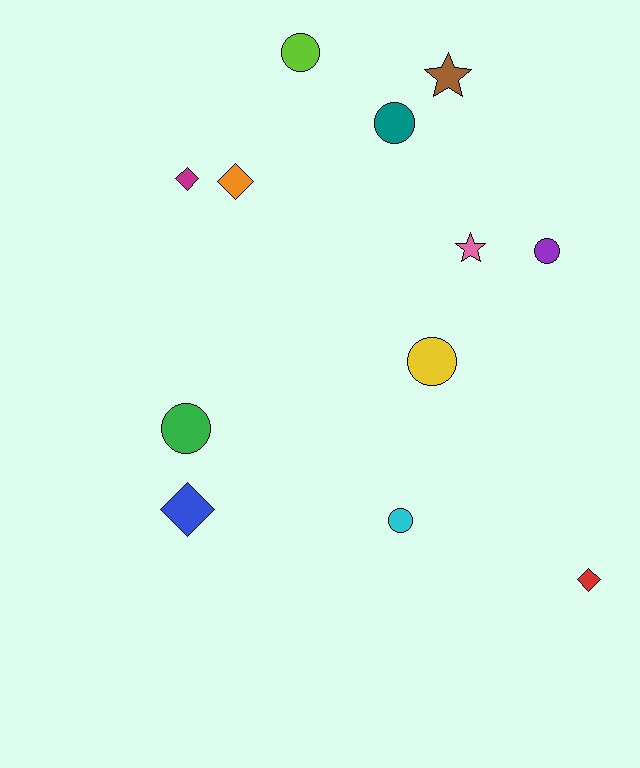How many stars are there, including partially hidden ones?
There are 2 stars.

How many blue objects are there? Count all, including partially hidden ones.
There is 1 blue object.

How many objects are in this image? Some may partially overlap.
There are 12 objects.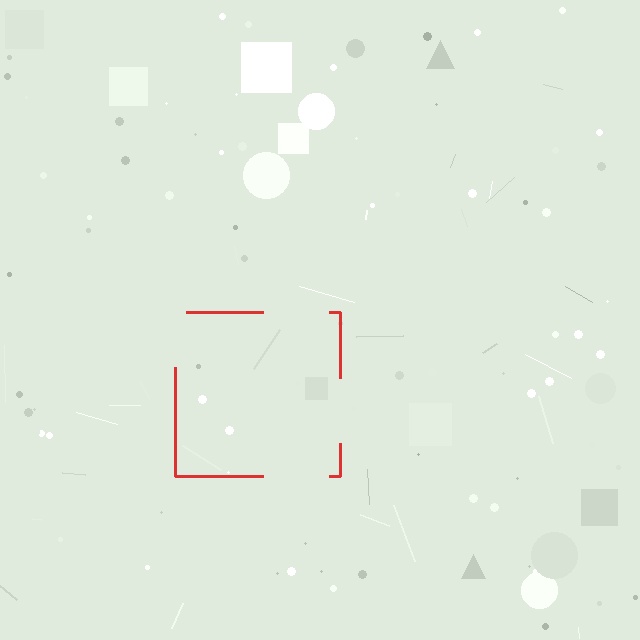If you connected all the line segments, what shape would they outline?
They would outline a square.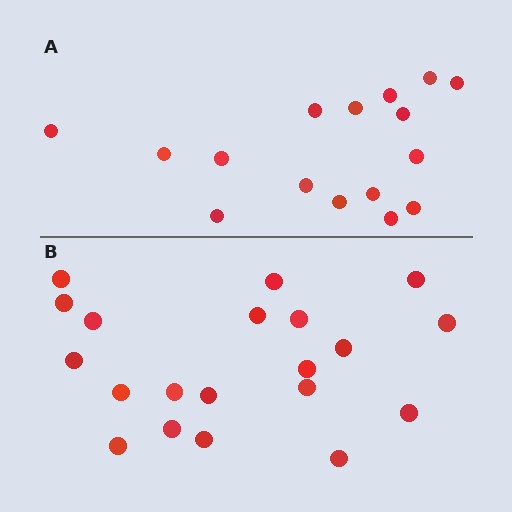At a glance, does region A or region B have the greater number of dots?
Region B (the bottom region) has more dots.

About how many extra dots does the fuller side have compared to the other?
Region B has about 4 more dots than region A.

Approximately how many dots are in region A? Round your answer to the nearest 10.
About 20 dots. (The exact count is 16, which rounds to 20.)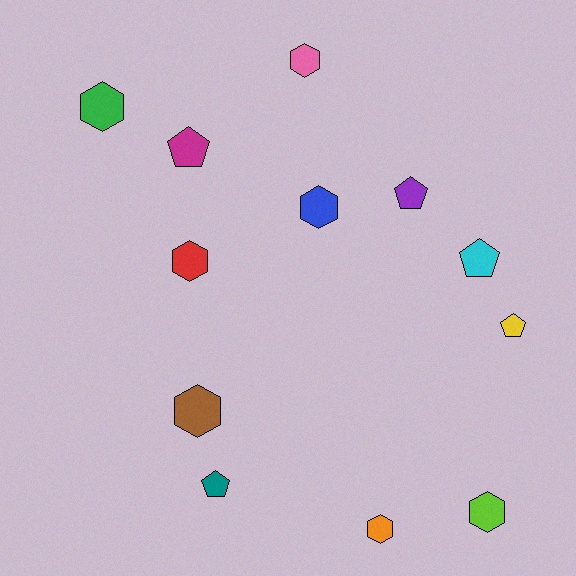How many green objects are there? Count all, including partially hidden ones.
There is 1 green object.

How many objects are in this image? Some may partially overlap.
There are 12 objects.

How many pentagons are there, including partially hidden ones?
There are 5 pentagons.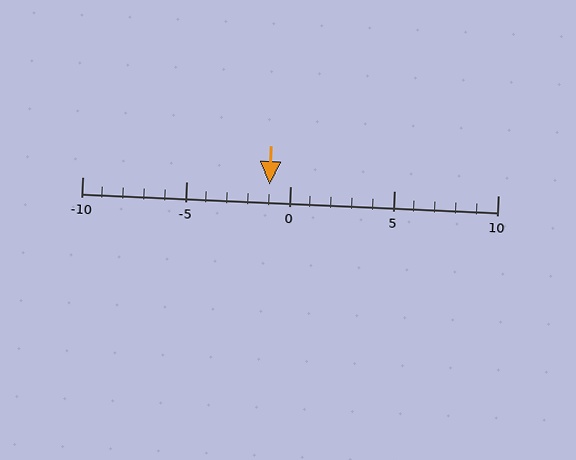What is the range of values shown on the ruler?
The ruler shows values from -10 to 10.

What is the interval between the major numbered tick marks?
The major tick marks are spaced 5 units apart.